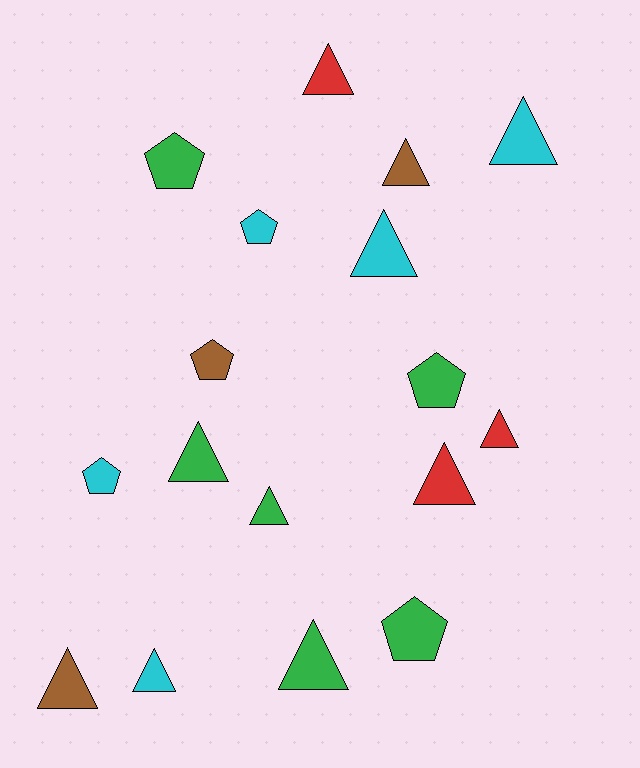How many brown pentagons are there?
There is 1 brown pentagon.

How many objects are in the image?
There are 17 objects.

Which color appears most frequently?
Green, with 6 objects.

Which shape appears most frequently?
Triangle, with 11 objects.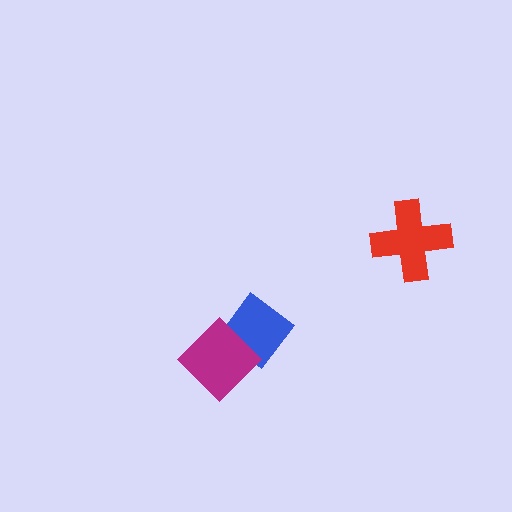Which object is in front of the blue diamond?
The magenta diamond is in front of the blue diamond.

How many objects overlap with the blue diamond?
1 object overlaps with the blue diamond.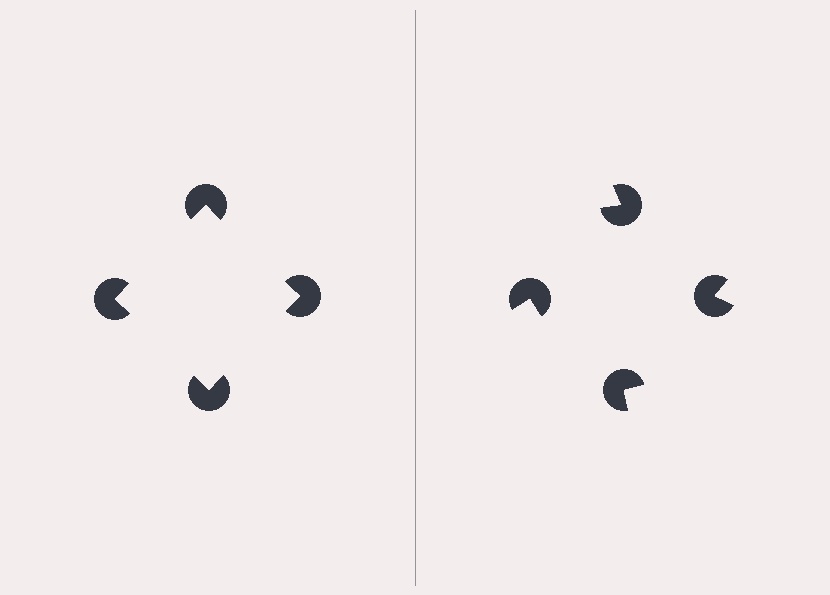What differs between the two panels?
The pac-man discs are positioned identically on both sides; only the wedge orientations differ. On the left they align to a square; on the right they are misaligned.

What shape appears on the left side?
An illusory square.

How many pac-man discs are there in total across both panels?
8 — 4 on each side.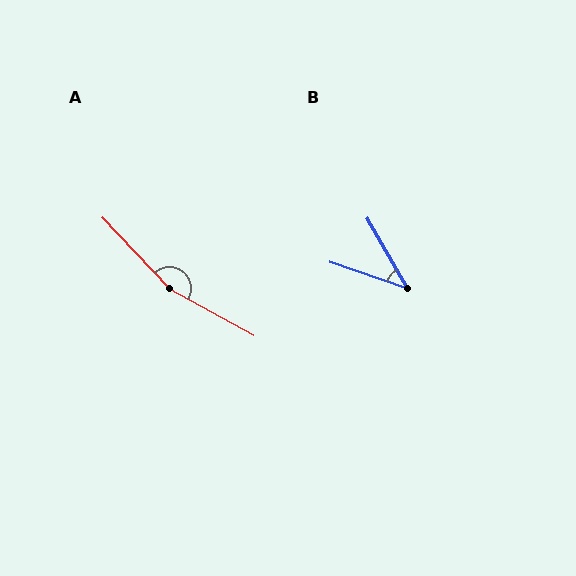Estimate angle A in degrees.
Approximately 162 degrees.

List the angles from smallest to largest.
B (42°), A (162°).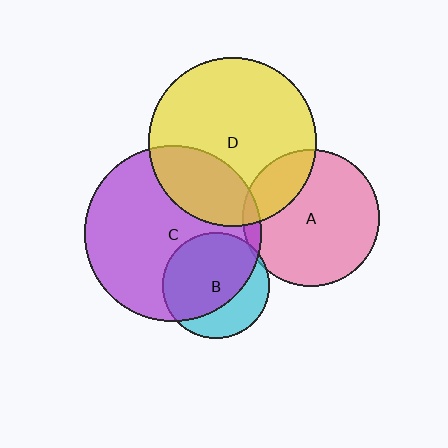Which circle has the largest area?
Circle C (purple).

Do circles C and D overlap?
Yes.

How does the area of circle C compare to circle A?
Approximately 1.6 times.